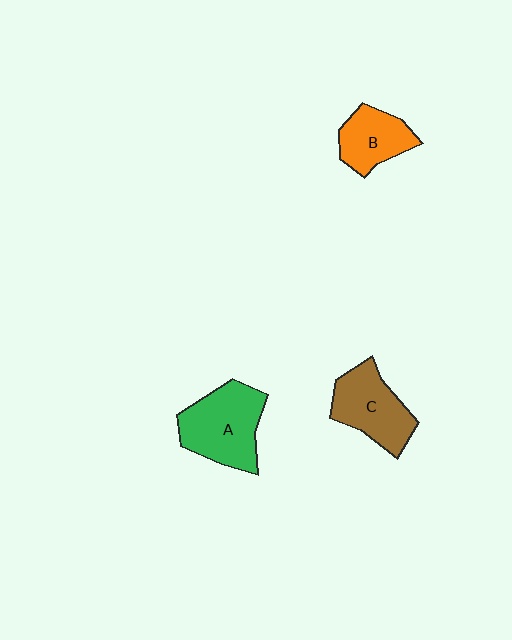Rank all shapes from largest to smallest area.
From largest to smallest: A (green), C (brown), B (orange).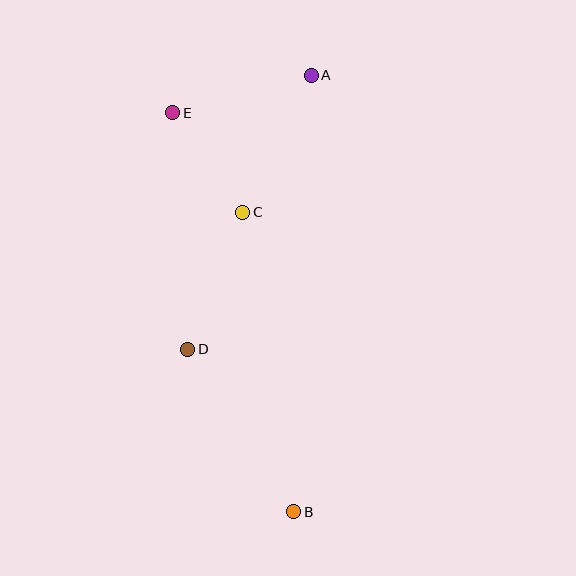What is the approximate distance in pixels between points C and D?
The distance between C and D is approximately 148 pixels.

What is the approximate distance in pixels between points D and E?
The distance between D and E is approximately 237 pixels.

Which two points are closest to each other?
Points C and E are closest to each other.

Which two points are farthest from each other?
Points A and B are farthest from each other.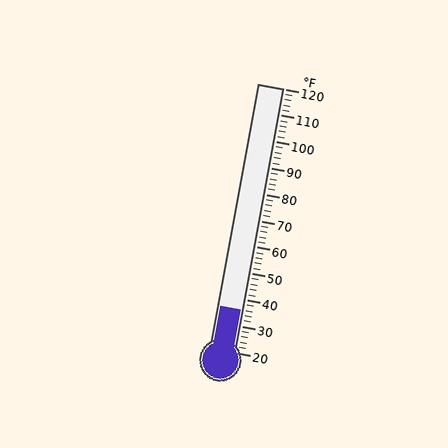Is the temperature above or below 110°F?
The temperature is below 110°F.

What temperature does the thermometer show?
The thermometer shows approximately 36°F.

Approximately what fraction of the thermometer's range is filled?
The thermometer is filled to approximately 15% of its range.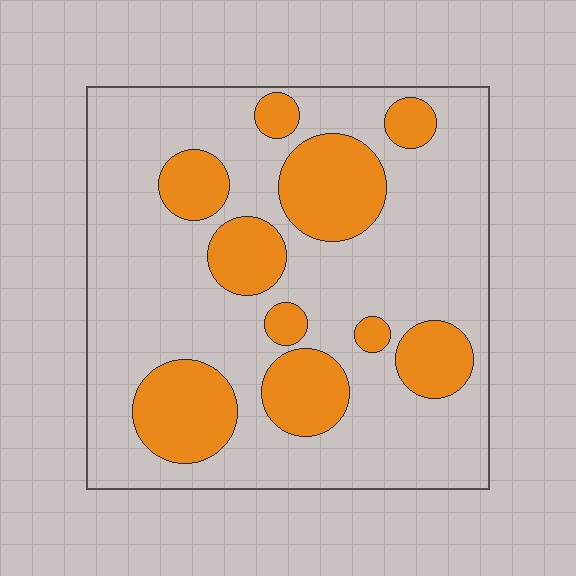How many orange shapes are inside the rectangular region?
10.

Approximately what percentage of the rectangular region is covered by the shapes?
Approximately 25%.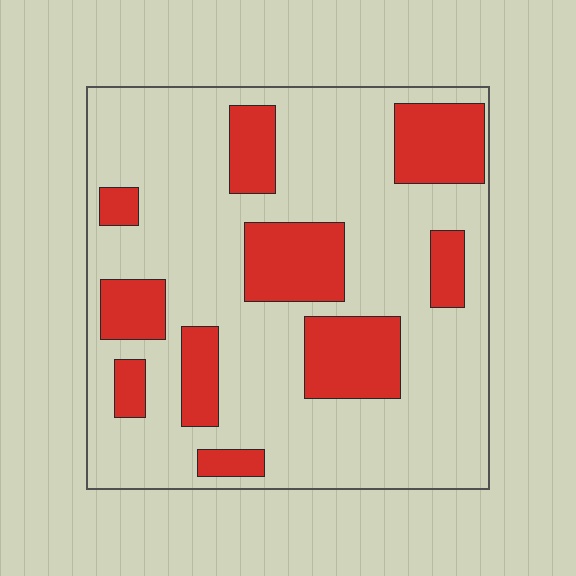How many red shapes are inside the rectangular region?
10.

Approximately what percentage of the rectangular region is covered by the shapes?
Approximately 25%.